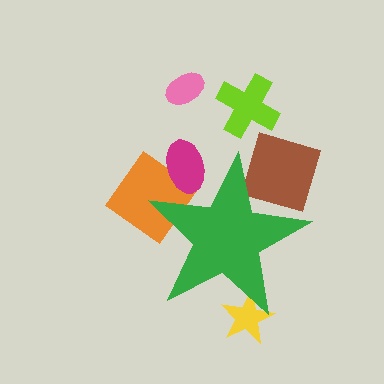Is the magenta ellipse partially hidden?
Yes, the magenta ellipse is partially hidden behind the green star.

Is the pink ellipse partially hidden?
No, the pink ellipse is fully visible.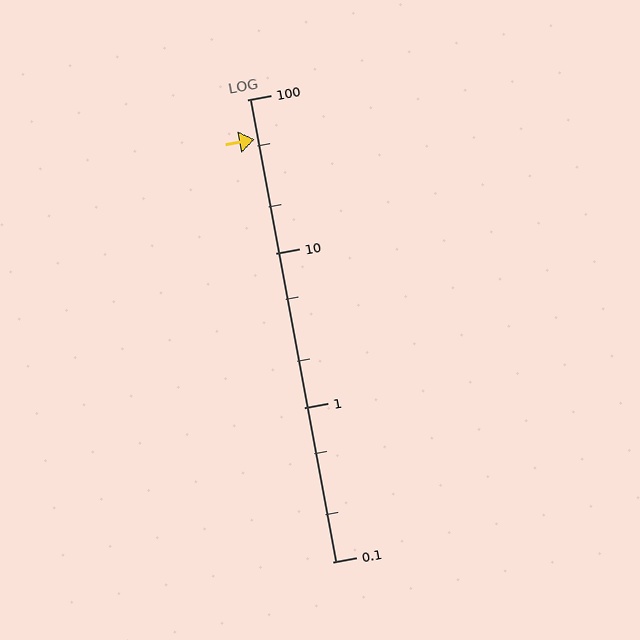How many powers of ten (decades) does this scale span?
The scale spans 3 decades, from 0.1 to 100.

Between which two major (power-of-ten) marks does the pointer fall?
The pointer is between 10 and 100.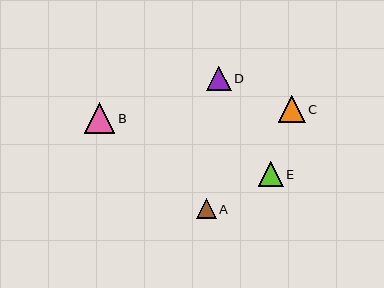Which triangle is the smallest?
Triangle A is the smallest with a size of approximately 20 pixels.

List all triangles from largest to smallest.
From largest to smallest: B, C, E, D, A.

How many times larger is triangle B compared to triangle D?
Triangle B is approximately 1.2 times the size of triangle D.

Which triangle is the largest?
Triangle B is the largest with a size of approximately 30 pixels.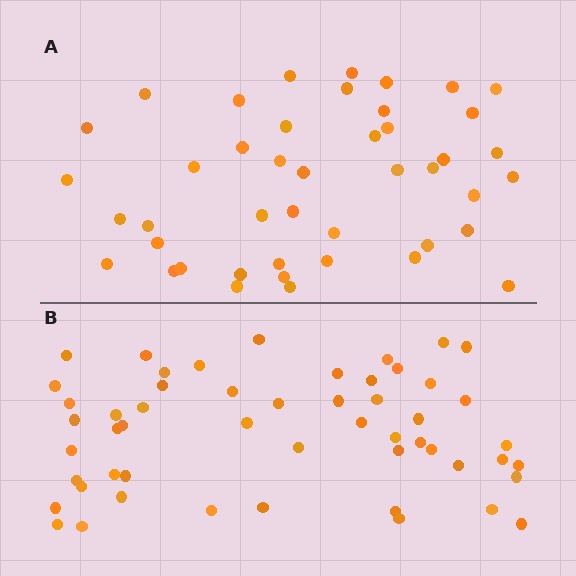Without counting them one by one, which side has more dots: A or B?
Region B (the bottom region) has more dots.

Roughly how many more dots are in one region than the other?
Region B has roughly 8 or so more dots than region A.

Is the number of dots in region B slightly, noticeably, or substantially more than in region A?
Region B has only slightly more — the two regions are fairly close. The ratio is roughly 1.2 to 1.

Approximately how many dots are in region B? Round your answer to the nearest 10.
About 50 dots. (The exact count is 53, which rounds to 50.)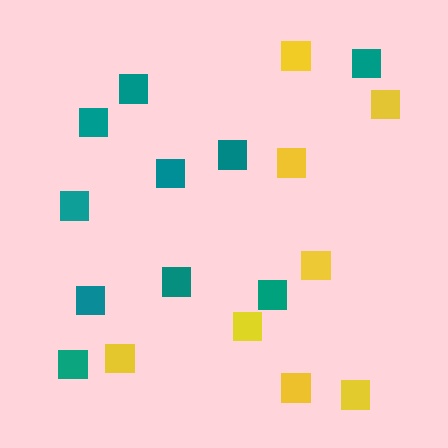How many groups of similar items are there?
There are 2 groups: one group of teal squares (10) and one group of yellow squares (8).